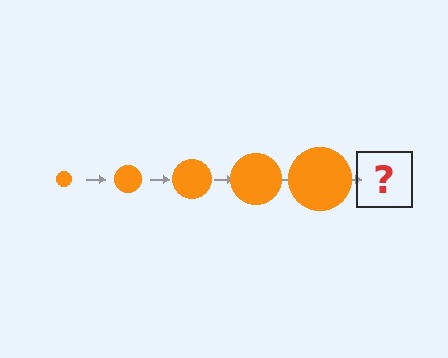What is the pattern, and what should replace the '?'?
The pattern is that the circle gets progressively larger each step. The '?' should be an orange circle, larger than the previous one.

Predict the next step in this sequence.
The next step is an orange circle, larger than the previous one.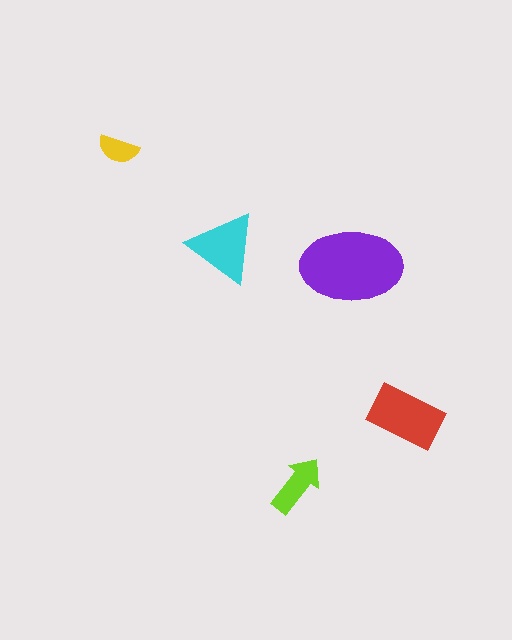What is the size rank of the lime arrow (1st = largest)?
4th.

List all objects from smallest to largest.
The yellow semicircle, the lime arrow, the cyan triangle, the red rectangle, the purple ellipse.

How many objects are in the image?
There are 5 objects in the image.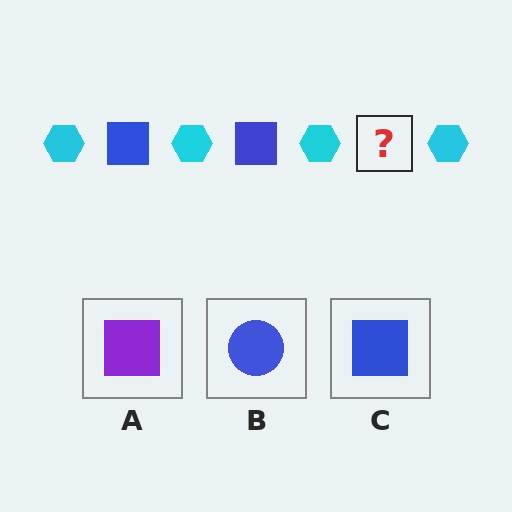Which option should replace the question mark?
Option C.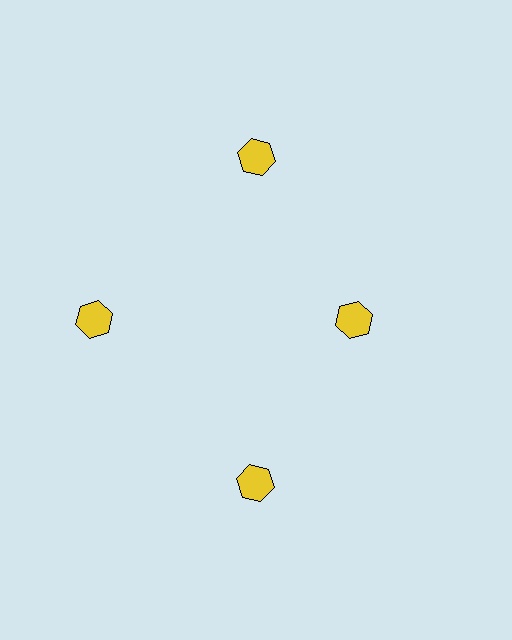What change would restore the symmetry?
The symmetry would be restored by moving it outward, back onto the ring so that all 4 hexagons sit at equal angles and equal distance from the center.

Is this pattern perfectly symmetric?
No. The 4 yellow hexagons are arranged in a ring, but one element near the 3 o'clock position is pulled inward toward the center, breaking the 4-fold rotational symmetry.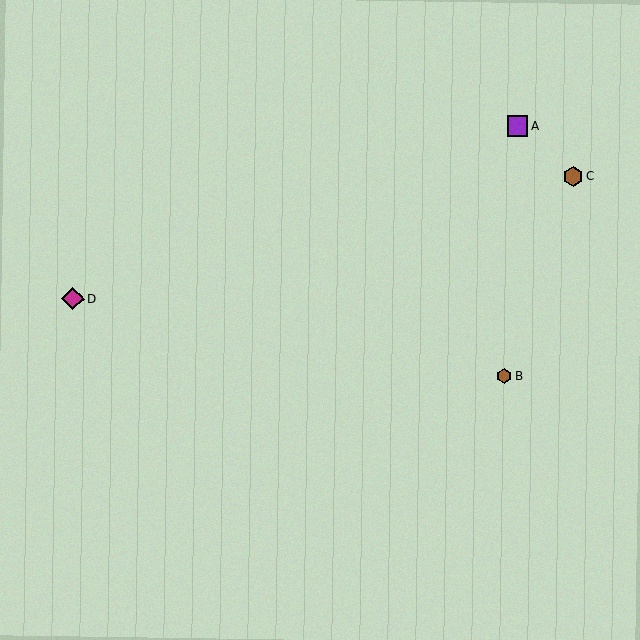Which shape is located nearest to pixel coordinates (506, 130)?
The purple square (labeled A) at (517, 126) is nearest to that location.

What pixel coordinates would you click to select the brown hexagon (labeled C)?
Click at (573, 176) to select the brown hexagon C.